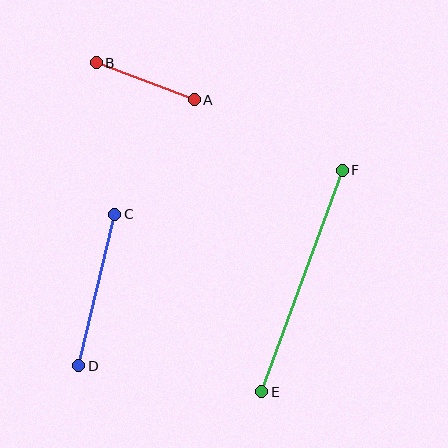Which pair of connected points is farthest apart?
Points E and F are farthest apart.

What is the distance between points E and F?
The distance is approximately 236 pixels.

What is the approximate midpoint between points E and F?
The midpoint is at approximately (302, 281) pixels.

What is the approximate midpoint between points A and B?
The midpoint is at approximately (145, 81) pixels.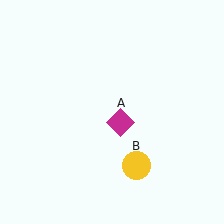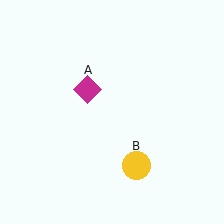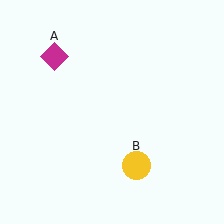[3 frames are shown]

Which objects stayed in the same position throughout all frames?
Yellow circle (object B) remained stationary.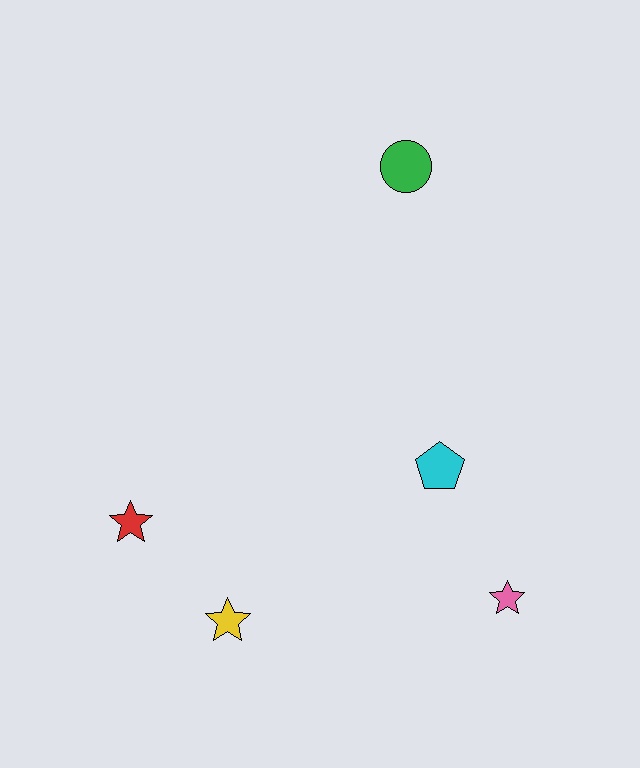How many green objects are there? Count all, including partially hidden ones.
There is 1 green object.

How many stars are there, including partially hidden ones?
There are 3 stars.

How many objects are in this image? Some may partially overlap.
There are 5 objects.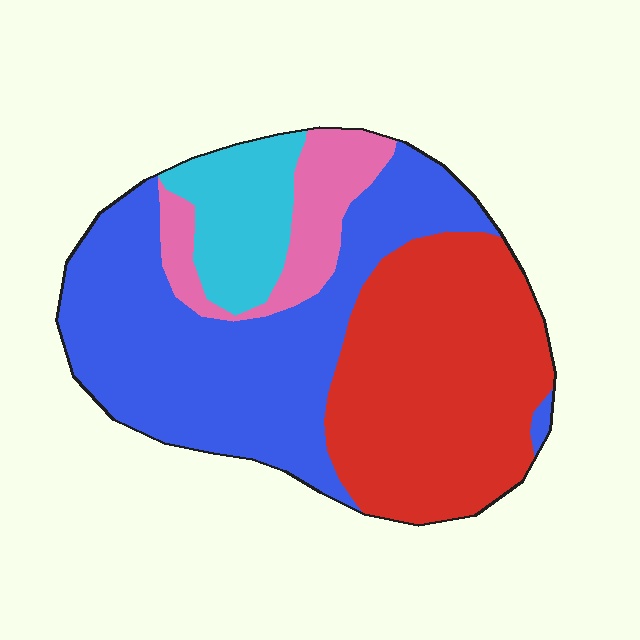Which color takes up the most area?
Blue, at roughly 40%.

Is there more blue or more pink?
Blue.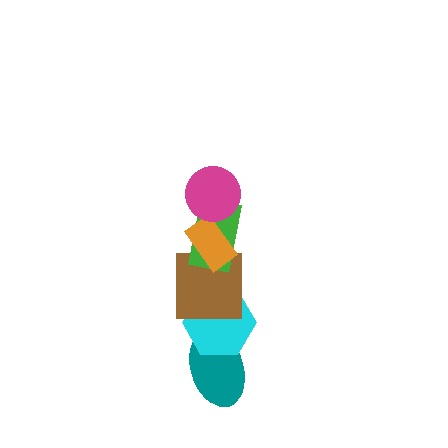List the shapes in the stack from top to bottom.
From top to bottom: the magenta circle, the orange rectangle, the green rectangle, the brown square, the cyan hexagon, the teal ellipse.